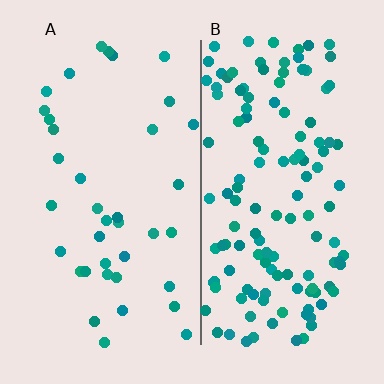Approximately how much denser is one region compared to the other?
Approximately 3.5× — region B over region A.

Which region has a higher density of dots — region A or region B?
B (the right).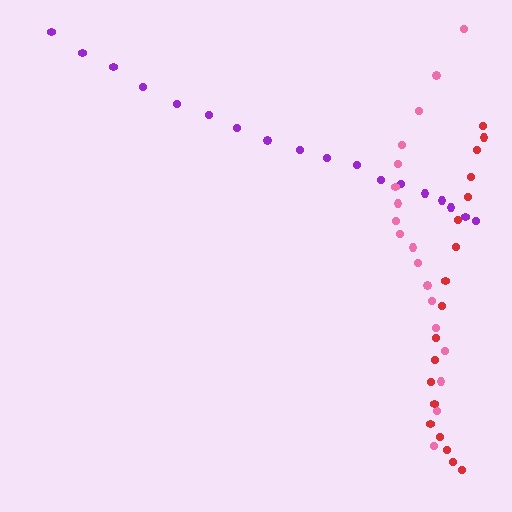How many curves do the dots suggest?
There are 3 distinct paths.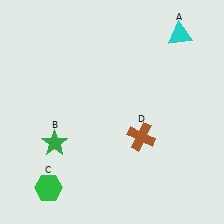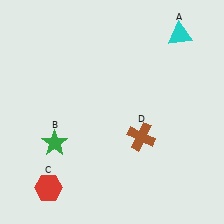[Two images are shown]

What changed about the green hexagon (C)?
In Image 1, C is green. In Image 2, it changed to red.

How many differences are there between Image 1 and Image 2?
There is 1 difference between the two images.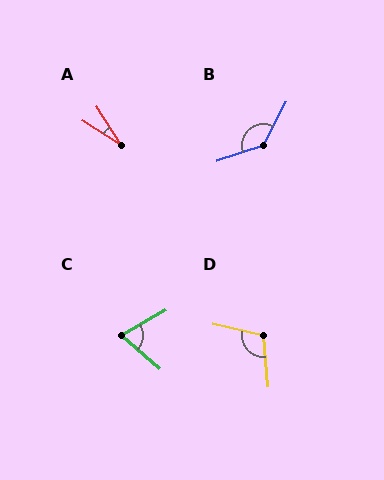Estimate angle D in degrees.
Approximately 107 degrees.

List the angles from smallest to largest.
A (25°), C (71°), D (107°), B (136°).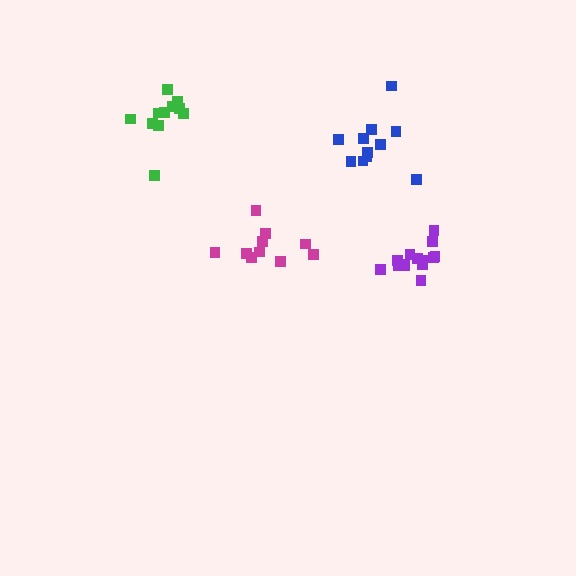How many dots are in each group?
Group 1: 11 dots, Group 2: 11 dots, Group 3: 10 dots, Group 4: 14 dots (46 total).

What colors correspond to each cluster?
The clusters are colored: blue, green, magenta, purple.